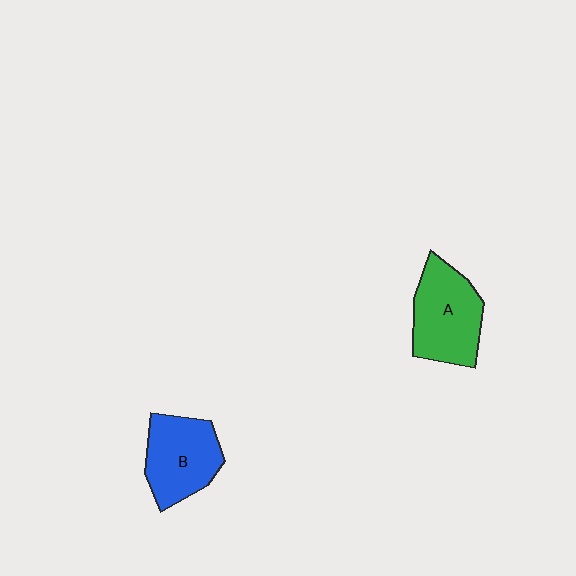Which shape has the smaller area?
Shape B (blue).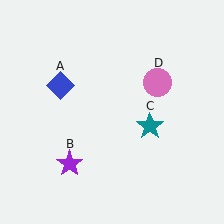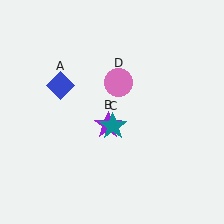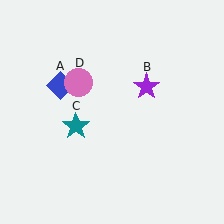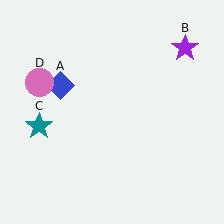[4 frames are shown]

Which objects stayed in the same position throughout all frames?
Blue diamond (object A) remained stationary.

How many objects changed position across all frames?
3 objects changed position: purple star (object B), teal star (object C), pink circle (object D).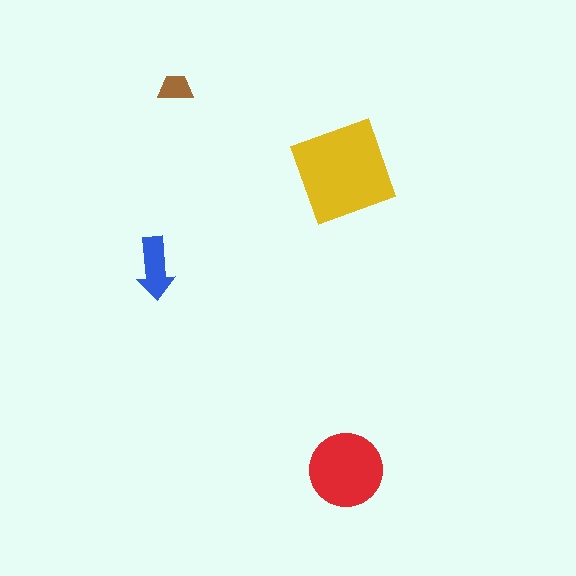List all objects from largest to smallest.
The yellow diamond, the red circle, the blue arrow, the brown trapezoid.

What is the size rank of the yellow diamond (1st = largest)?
1st.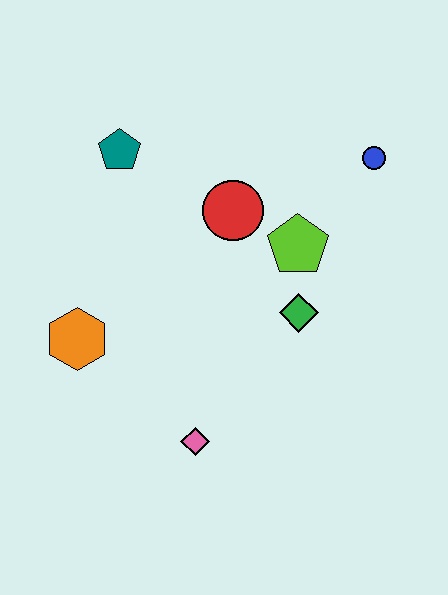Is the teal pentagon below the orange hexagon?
No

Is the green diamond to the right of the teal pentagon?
Yes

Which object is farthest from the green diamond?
The teal pentagon is farthest from the green diamond.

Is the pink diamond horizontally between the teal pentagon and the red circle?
Yes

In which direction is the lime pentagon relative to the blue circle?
The lime pentagon is below the blue circle.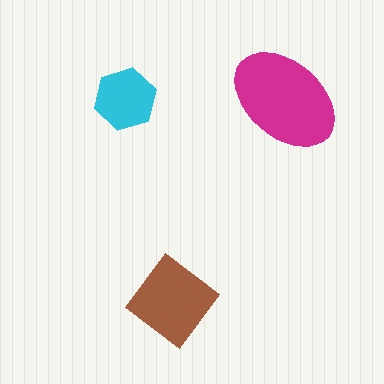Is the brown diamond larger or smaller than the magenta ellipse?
Smaller.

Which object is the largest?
The magenta ellipse.